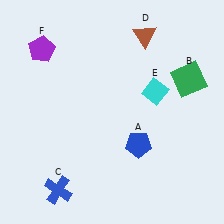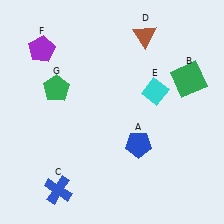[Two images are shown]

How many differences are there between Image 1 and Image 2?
There is 1 difference between the two images.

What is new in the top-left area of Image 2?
A green pentagon (G) was added in the top-left area of Image 2.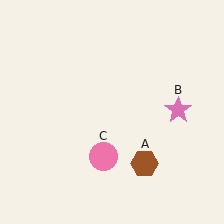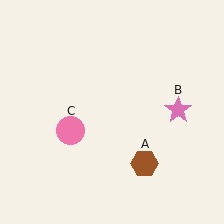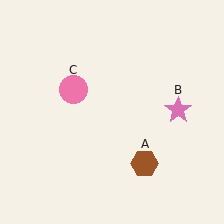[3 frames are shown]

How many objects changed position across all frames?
1 object changed position: pink circle (object C).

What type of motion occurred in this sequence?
The pink circle (object C) rotated clockwise around the center of the scene.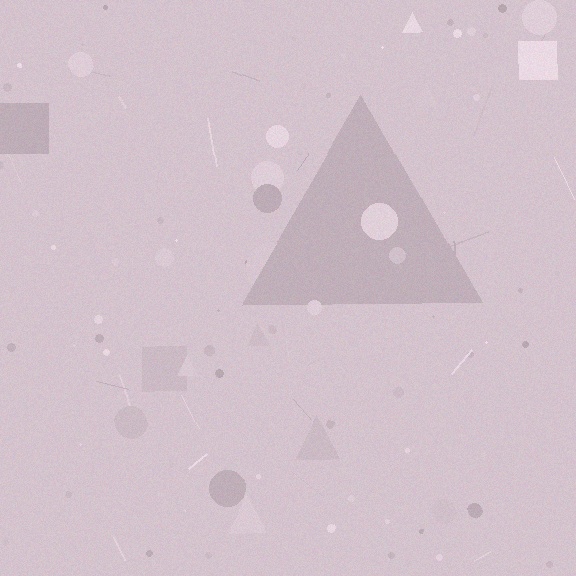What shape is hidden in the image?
A triangle is hidden in the image.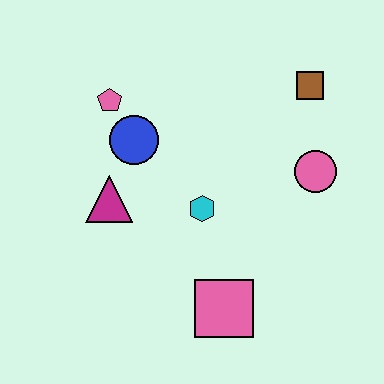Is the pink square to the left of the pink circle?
Yes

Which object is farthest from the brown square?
The pink square is farthest from the brown square.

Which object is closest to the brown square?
The pink circle is closest to the brown square.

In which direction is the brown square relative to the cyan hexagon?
The brown square is above the cyan hexagon.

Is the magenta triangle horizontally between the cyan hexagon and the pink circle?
No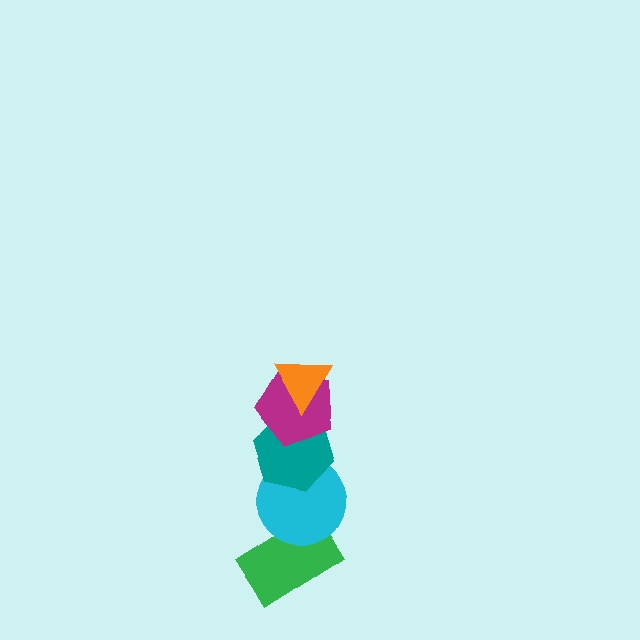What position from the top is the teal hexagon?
The teal hexagon is 3rd from the top.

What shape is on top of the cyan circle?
The teal hexagon is on top of the cyan circle.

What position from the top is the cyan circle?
The cyan circle is 4th from the top.